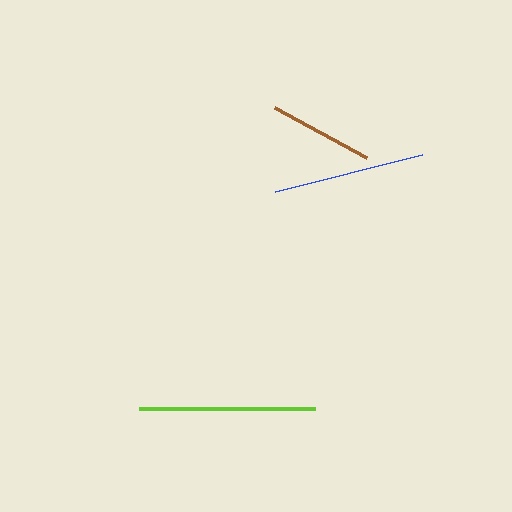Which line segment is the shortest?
The brown line is the shortest at approximately 105 pixels.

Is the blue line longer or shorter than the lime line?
The lime line is longer than the blue line.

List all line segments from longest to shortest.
From longest to shortest: lime, blue, brown.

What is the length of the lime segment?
The lime segment is approximately 176 pixels long.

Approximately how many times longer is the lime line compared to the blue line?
The lime line is approximately 1.2 times the length of the blue line.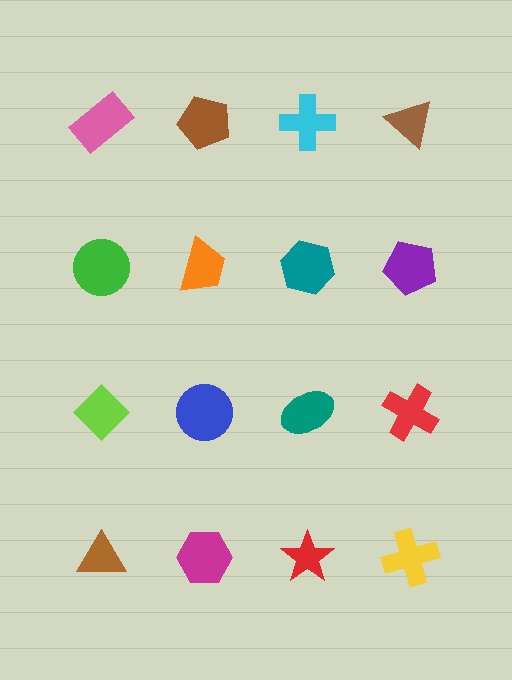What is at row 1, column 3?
A cyan cross.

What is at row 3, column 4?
A red cross.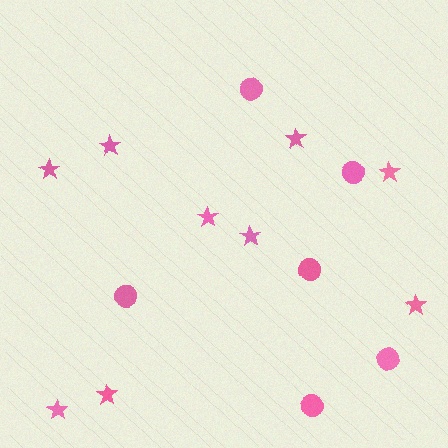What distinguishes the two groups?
There are 2 groups: one group of circles (6) and one group of stars (9).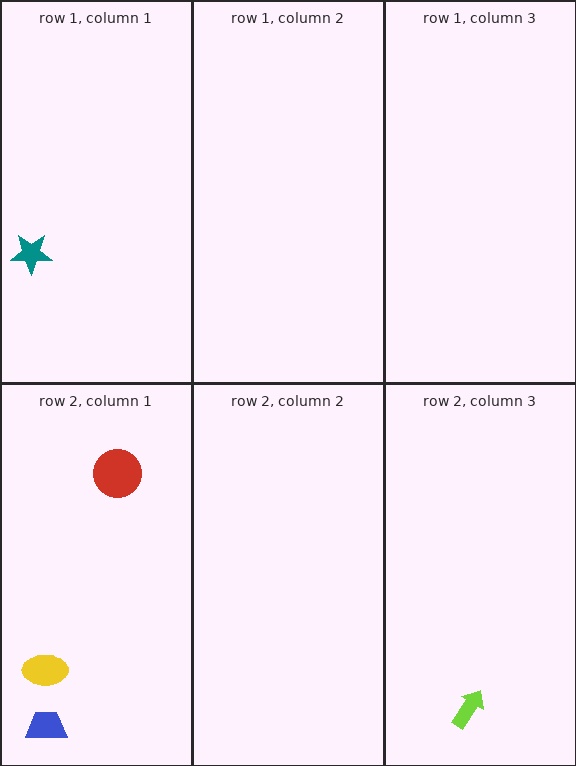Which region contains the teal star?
The row 1, column 1 region.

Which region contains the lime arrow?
The row 2, column 3 region.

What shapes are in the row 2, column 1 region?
The blue trapezoid, the yellow ellipse, the red circle.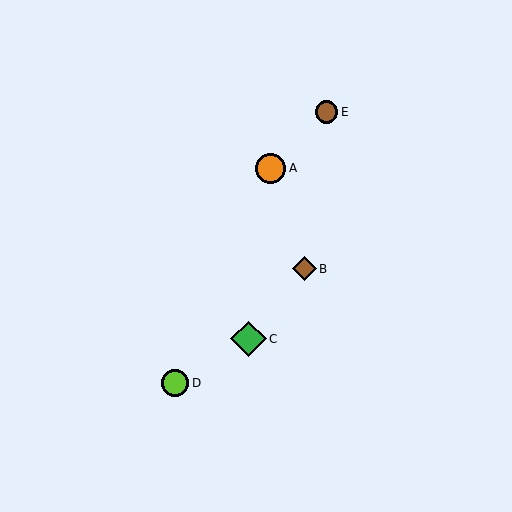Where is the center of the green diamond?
The center of the green diamond is at (248, 339).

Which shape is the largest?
The green diamond (labeled C) is the largest.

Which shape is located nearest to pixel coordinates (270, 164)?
The orange circle (labeled A) at (271, 168) is nearest to that location.